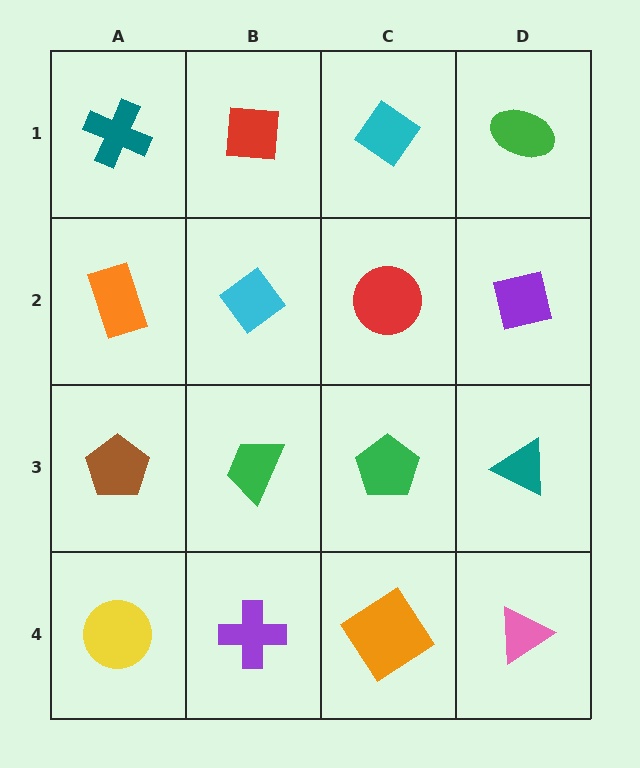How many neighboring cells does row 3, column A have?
3.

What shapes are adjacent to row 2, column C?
A cyan diamond (row 1, column C), a green pentagon (row 3, column C), a cyan diamond (row 2, column B), a purple square (row 2, column D).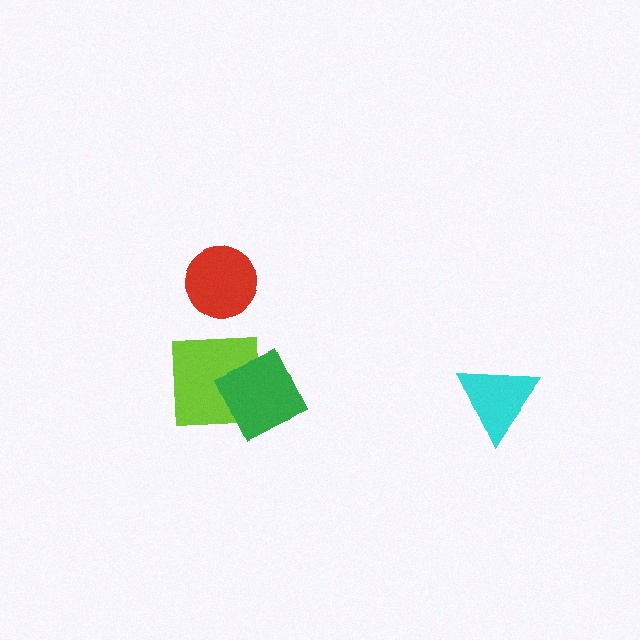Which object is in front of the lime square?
The green diamond is in front of the lime square.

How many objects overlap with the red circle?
0 objects overlap with the red circle.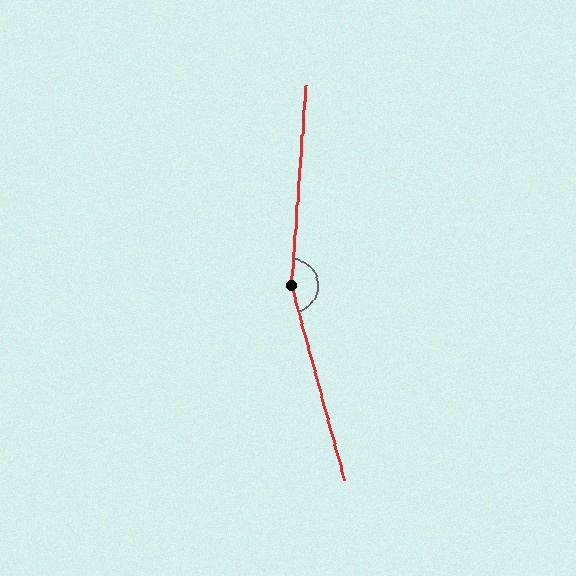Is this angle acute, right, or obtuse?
It is obtuse.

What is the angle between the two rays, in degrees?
Approximately 160 degrees.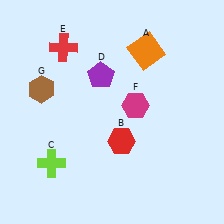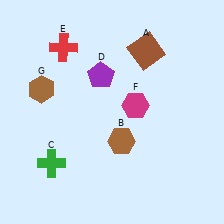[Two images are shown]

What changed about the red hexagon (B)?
In Image 1, B is red. In Image 2, it changed to brown.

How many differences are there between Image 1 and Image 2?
There are 3 differences between the two images.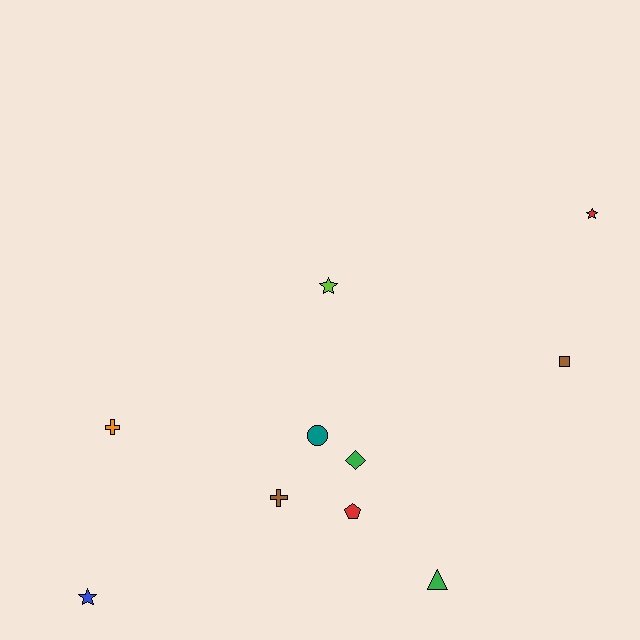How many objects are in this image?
There are 10 objects.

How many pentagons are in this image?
There is 1 pentagon.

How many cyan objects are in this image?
There are no cyan objects.